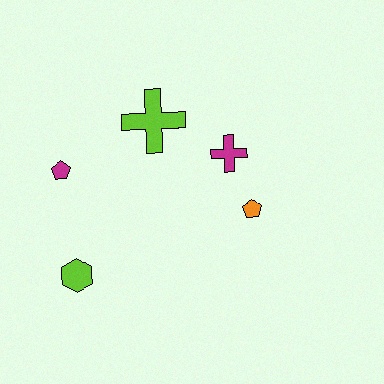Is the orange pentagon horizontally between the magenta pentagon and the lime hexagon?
No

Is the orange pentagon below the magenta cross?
Yes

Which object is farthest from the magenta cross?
The lime hexagon is farthest from the magenta cross.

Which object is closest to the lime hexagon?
The magenta pentagon is closest to the lime hexagon.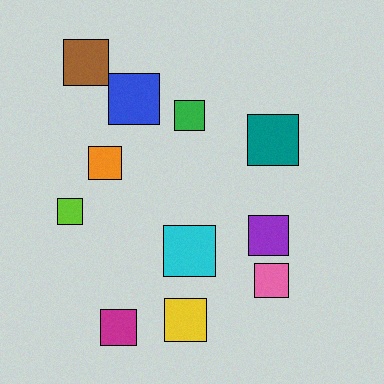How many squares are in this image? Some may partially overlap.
There are 11 squares.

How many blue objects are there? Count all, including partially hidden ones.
There is 1 blue object.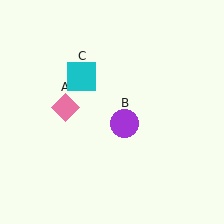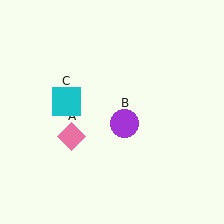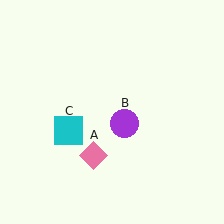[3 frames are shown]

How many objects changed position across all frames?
2 objects changed position: pink diamond (object A), cyan square (object C).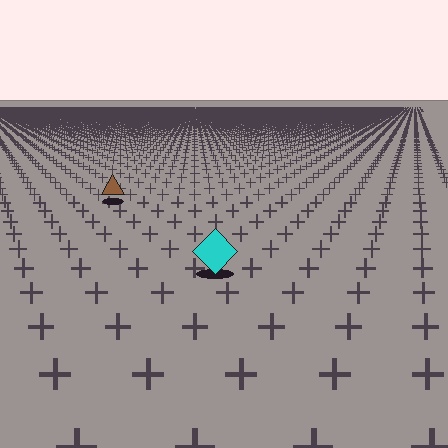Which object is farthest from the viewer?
The brown triangle is farthest from the viewer. It appears smaller and the ground texture around it is denser.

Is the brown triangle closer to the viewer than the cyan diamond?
No. The cyan diamond is closer — you can tell from the texture gradient: the ground texture is coarser near it.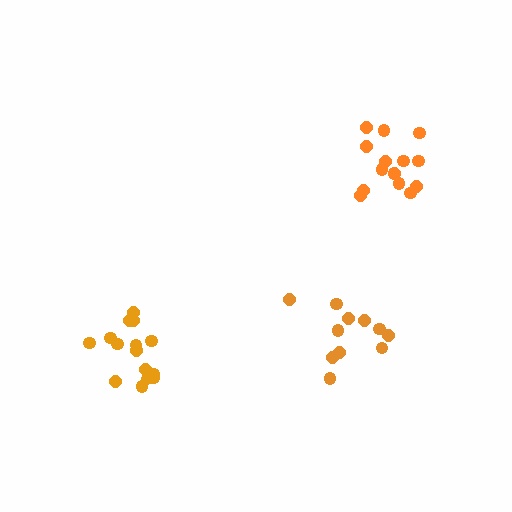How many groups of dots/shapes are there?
There are 3 groups.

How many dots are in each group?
Group 1: 11 dots, Group 2: 15 dots, Group 3: 15 dots (41 total).